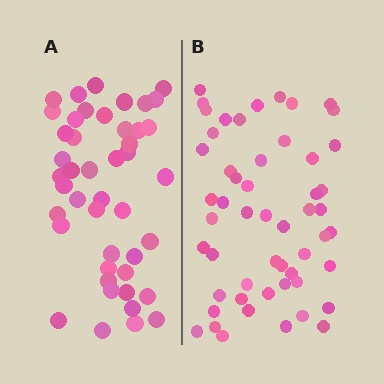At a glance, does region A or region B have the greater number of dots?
Region B (the right region) has more dots.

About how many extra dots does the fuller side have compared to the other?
Region B has roughly 8 or so more dots than region A.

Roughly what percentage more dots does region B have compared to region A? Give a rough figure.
About 20% more.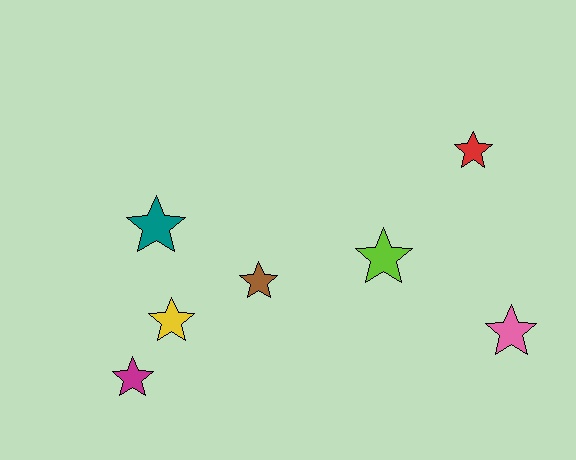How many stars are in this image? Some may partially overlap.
There are 7 stars.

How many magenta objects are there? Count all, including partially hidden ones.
There is 1 magenta object.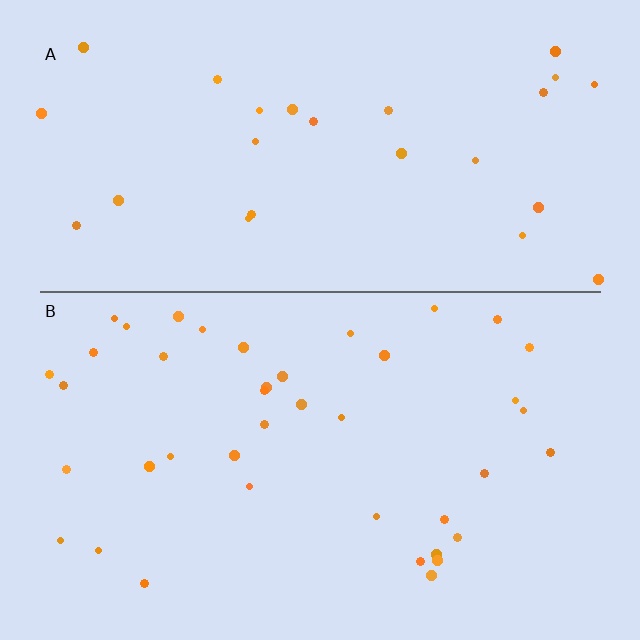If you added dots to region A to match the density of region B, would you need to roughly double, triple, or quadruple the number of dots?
Approximately double.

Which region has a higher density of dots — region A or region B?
B (the bottom).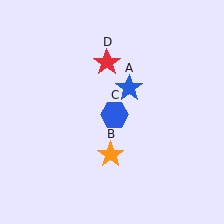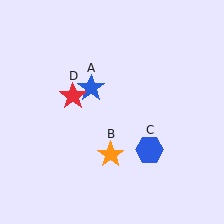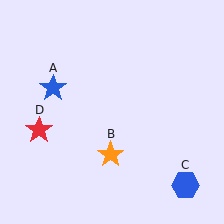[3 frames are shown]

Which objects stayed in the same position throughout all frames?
Orange star (object B) remained stationary.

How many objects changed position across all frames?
3 objects changed position: blue star (object A), blue hexagon (object C), red star (object D).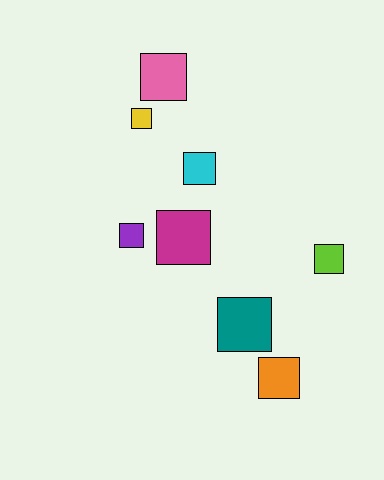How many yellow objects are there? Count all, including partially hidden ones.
There is 1 yellow object.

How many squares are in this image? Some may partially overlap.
There are 8 squares.